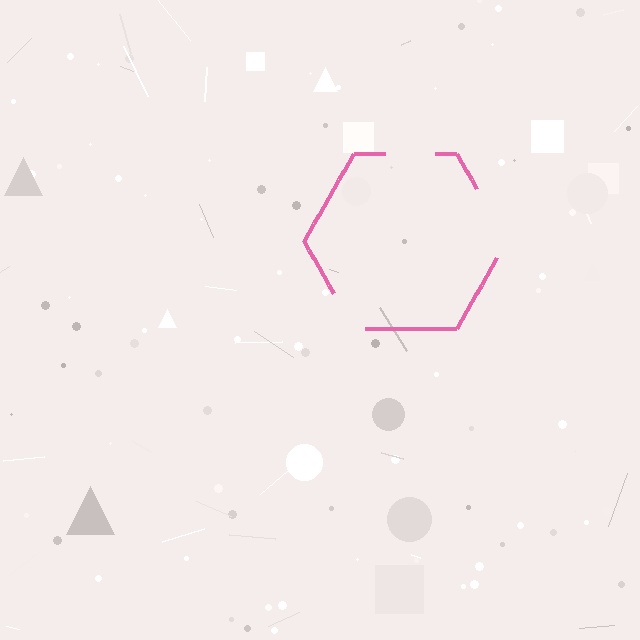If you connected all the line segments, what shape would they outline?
They would outline a hexagon.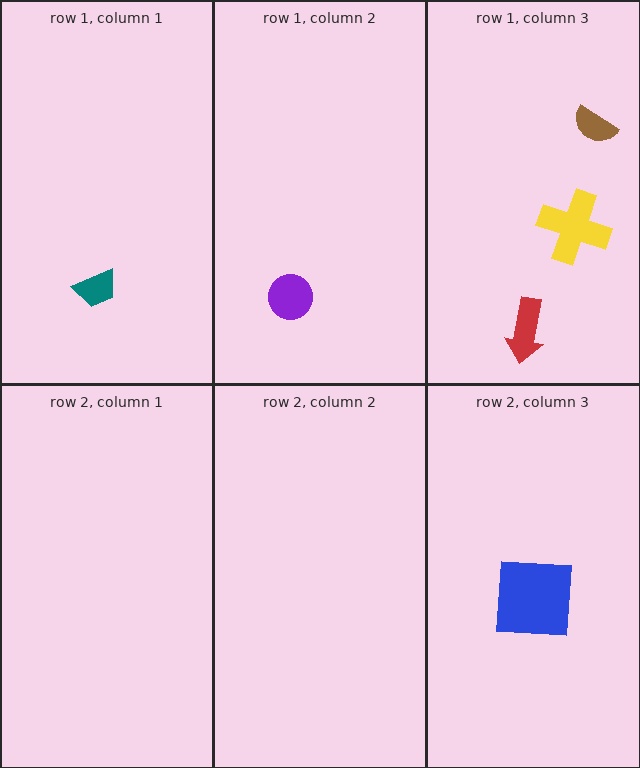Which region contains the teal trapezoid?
The row 1, column 1 region.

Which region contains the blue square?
The row 2, column 3 region.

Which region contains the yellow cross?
The row 1, column 3 region.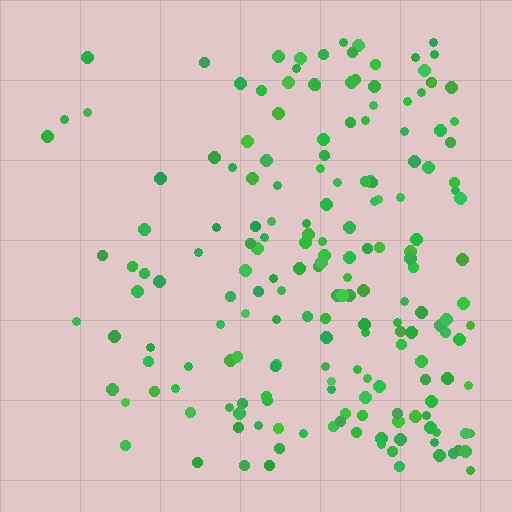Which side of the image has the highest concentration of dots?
The right.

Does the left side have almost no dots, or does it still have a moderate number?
Still a moderate number, just noticeably fewer than the right.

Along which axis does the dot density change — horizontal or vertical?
Horizontal.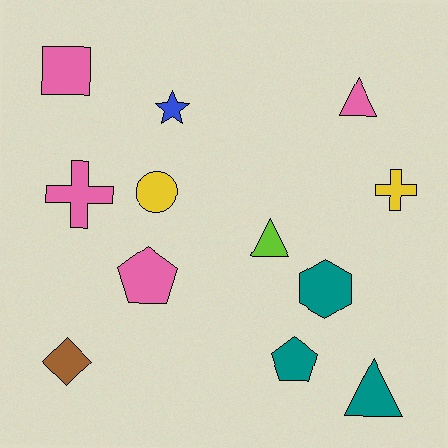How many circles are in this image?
There is 1 circle.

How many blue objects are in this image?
There is 1 blue object.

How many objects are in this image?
There are 12 objects.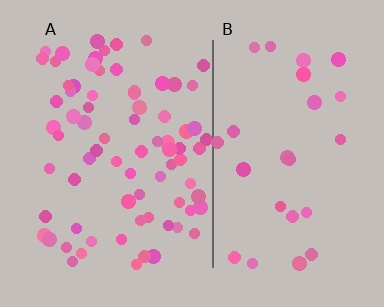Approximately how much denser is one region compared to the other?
Approximately 2.9× — region A over region B.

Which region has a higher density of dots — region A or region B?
A (the left).